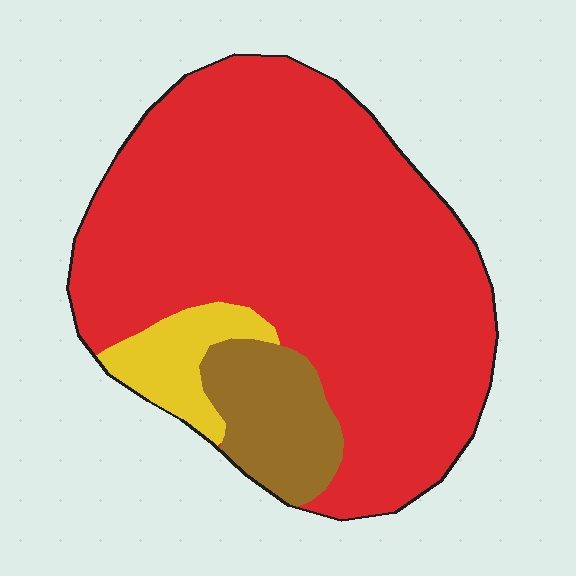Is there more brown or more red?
Red.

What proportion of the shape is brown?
Brown covers around 10% of the shape.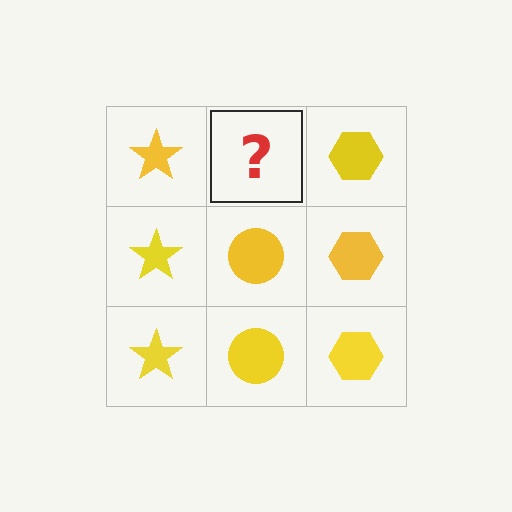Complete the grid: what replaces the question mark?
The question mark should be replaced with a yellow circle.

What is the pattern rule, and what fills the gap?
The rule is that each column has a consistent shape. The gap should be filled with a yellow circle.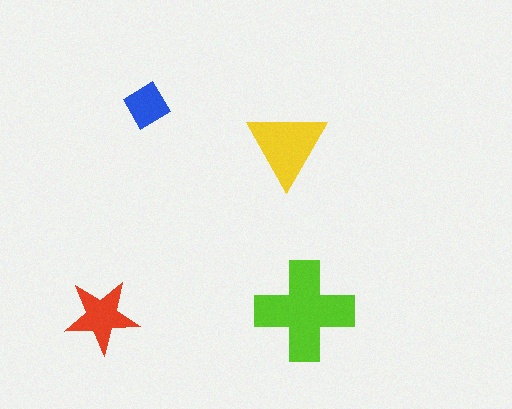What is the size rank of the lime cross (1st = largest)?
1st.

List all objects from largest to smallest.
The lime cross, the yellow triangle, the red star, the blue diamond.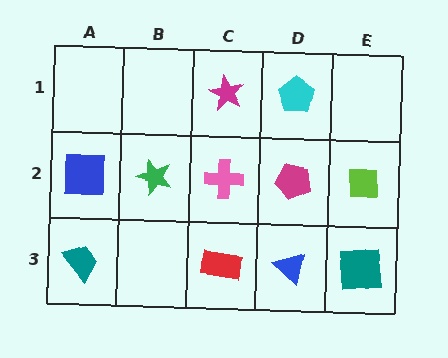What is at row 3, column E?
A teal square.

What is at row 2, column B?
A green star.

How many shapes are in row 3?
4 shapes.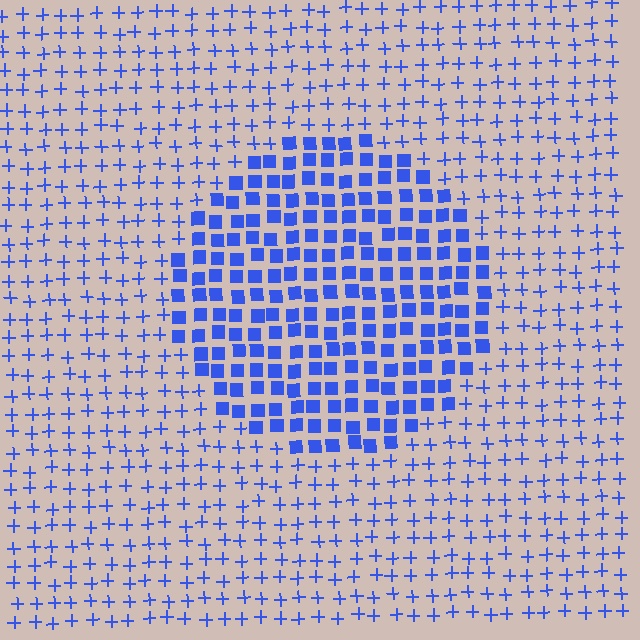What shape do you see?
I see a circle.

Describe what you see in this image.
The image is filled with small blue elements arranged in a uniform grid. A circle-shaped region contains squares, while the surrounding area contains plus signs. The boundary is defined purely by the change in element shape.